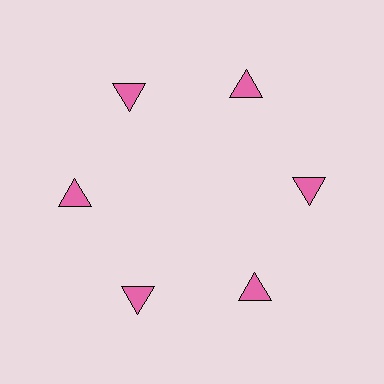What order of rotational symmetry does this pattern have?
This pattern has 6-fold rotational symmetry.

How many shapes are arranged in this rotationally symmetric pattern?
There are 6 shapes, arranged in 6 groups of 1.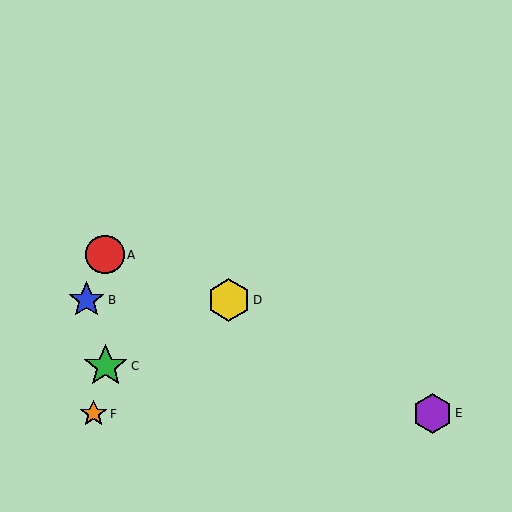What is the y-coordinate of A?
Object A is at y≈255.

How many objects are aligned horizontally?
2 objects (B, D) are aligned horizontally.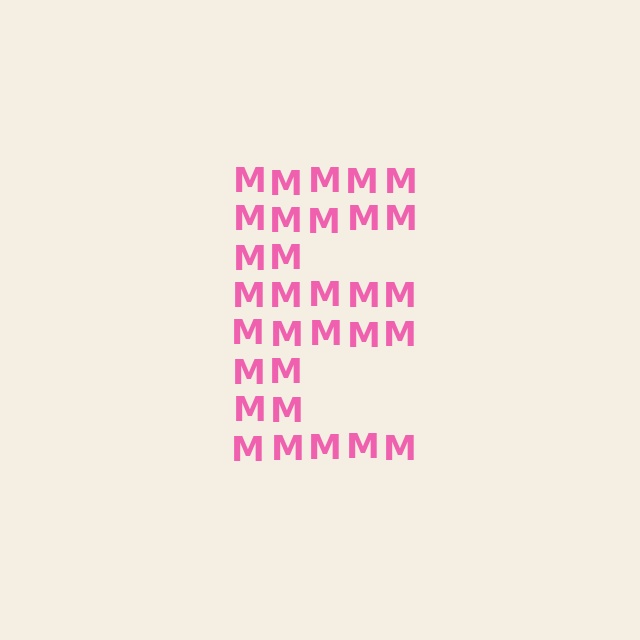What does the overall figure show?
The overall figure shows the letter E.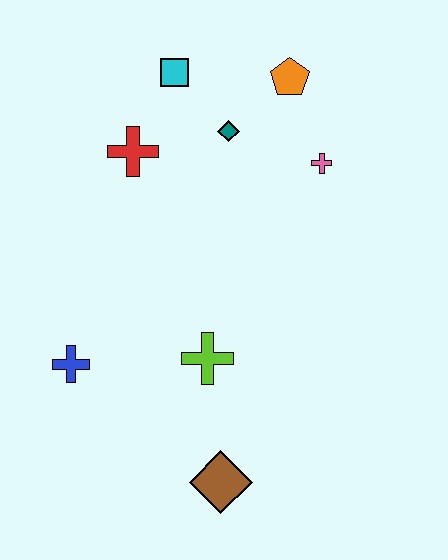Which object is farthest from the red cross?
The brown diamond is farthest from the red cross.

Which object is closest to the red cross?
The cyan square is closest to the red cross.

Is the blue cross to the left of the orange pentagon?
Yes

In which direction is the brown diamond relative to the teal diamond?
The brown diamond is below the teal diamond.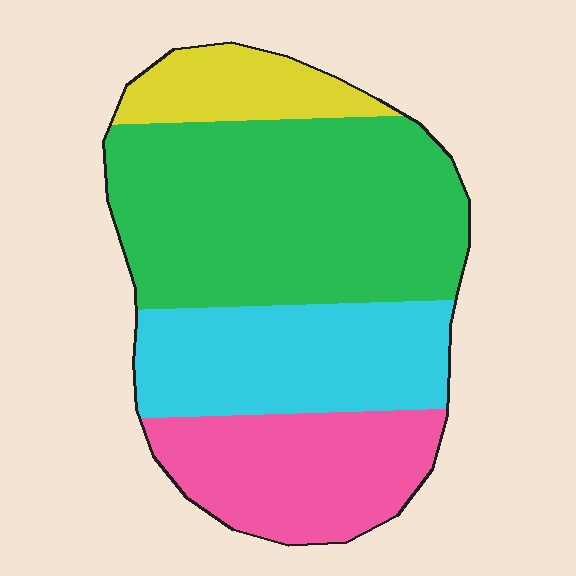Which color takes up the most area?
Green, at roughly 45%.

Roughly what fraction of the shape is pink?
Pink covers around 20% of the shape.